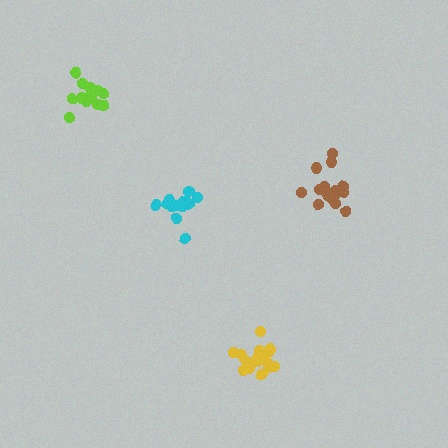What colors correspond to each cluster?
The clusters are colored: yellow, cyan, brown, lime.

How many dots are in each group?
Group 1: 18 dots, Group 2: 13 dots, Group 3: 15 dots, Group 4: 14 dots (60 total).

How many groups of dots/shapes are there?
There are 4 groups.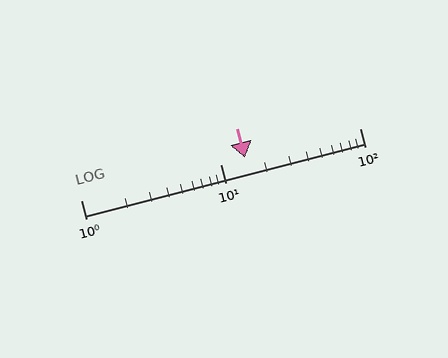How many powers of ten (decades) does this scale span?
The scale spans 2 decades, from 1 to 100.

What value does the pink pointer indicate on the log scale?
The pointer indicates approximately 15.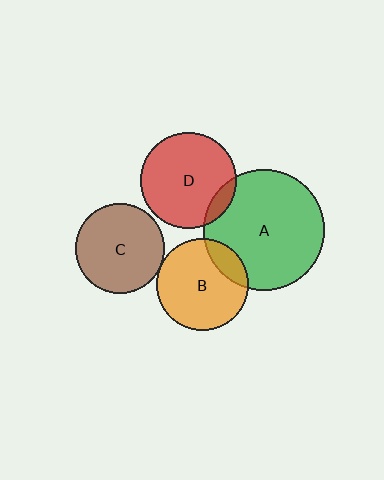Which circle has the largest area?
Circle A (green).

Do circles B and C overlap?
Yes.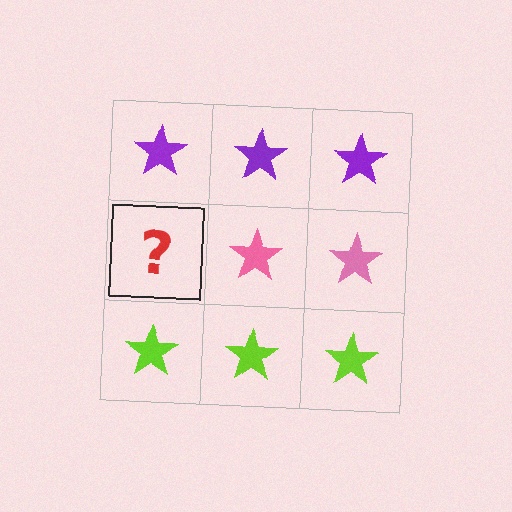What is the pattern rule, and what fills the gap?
The rule is that each row has a consistent color. The gap should be filled with a pink star.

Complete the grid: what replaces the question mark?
The question mark should be replaced with a pink star.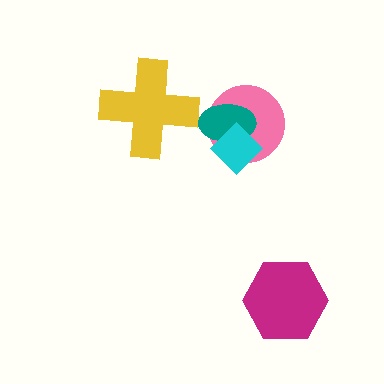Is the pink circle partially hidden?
Yes, it is partially covered by another shape.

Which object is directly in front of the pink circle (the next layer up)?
The teal ellipse is directly in front of the pink circle.